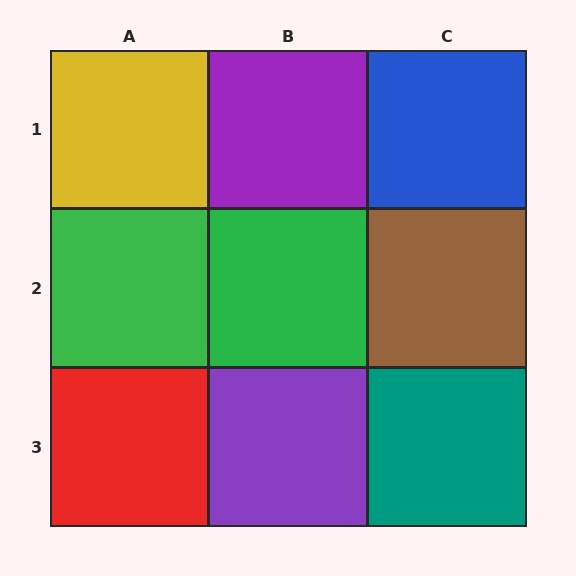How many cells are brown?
1 cell is brown.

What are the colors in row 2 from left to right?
Green, green, brown.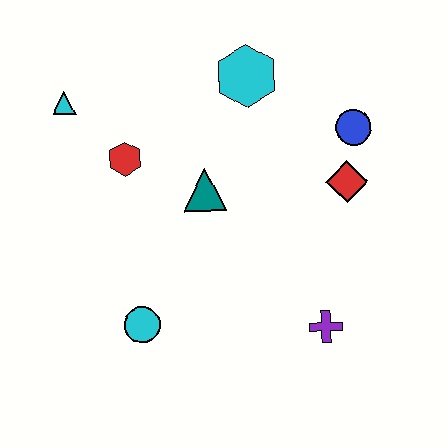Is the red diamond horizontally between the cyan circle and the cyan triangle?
No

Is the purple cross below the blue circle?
Yes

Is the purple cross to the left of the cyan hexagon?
No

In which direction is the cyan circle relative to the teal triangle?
The cyan circle is below the teal triangle.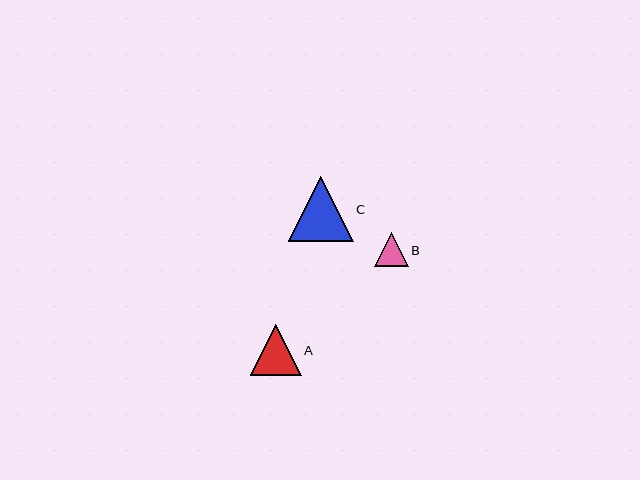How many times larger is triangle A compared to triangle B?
Triangle A is approximately 1.5 times the size of triangle B.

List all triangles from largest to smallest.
From largest to smallest: C, A, B.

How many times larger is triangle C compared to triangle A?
Triangle C is approximately 1.3 times the size of triangle A.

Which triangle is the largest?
Triangle C is the largest with a size of approximately 65 pixels.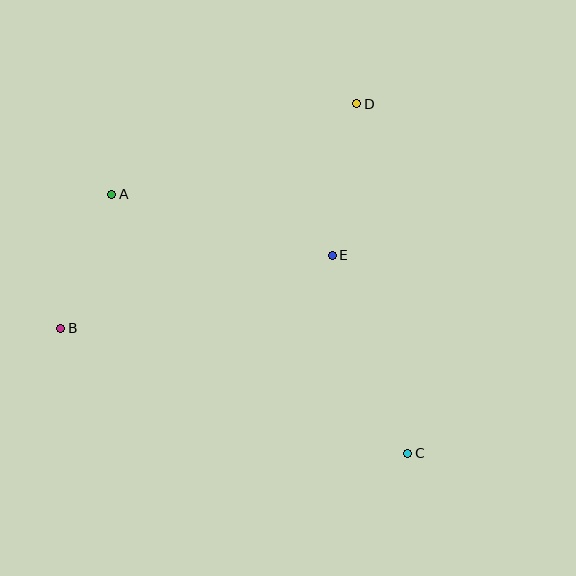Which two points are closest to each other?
Points A and B are closest to each other.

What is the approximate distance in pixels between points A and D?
The distance between A and D is approximately 261 pixels.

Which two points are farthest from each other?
Points A and C are farthest from each other.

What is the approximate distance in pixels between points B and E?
The distance between B and E is approximately 281 pixels.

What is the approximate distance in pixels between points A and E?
The distance between A and E is approximately 229 pixels.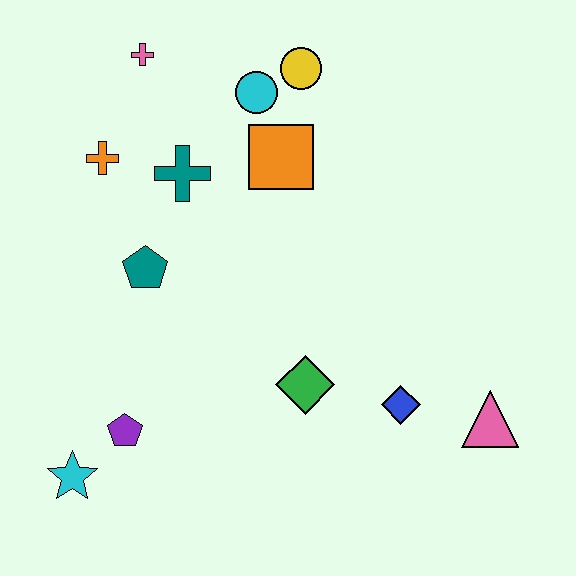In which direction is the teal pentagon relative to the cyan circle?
The teal pentagon is below the cyan circle.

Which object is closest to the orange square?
The cyan circle is closest to the orange square.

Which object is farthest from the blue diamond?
The pink cross is farthest from the blue diamond.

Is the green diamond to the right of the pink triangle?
No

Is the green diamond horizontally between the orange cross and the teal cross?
No